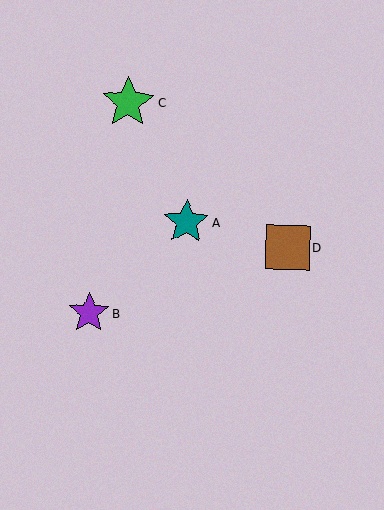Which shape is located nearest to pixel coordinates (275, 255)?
The brown square (labeled D) at (288, 247) is nearest to that location.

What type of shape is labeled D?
Shape D is a brown square.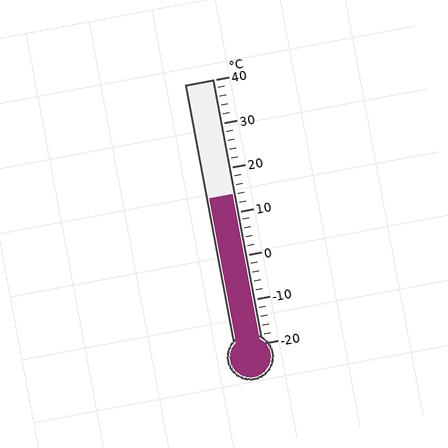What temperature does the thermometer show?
The thermometer shows approximately 14°C.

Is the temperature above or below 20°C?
The temperature is below 20°C.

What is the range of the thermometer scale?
The thermometer scale ranges from -20°C to 40°C.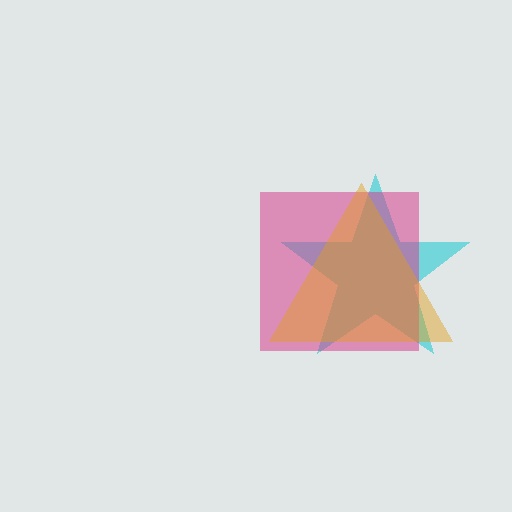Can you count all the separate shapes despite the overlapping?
Yes, there are 3 separate shapes.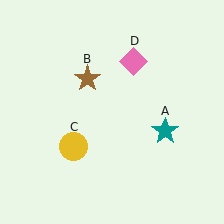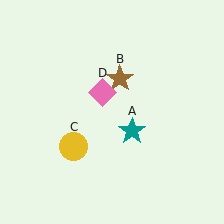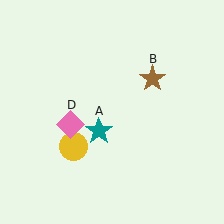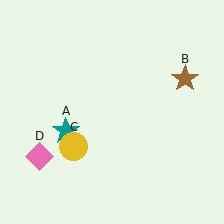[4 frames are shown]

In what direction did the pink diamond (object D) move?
The pink diamond (object D) moved down and to the left.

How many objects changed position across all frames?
3 objects changed position: teal star (object A), brown star (object B), pink diamond (object D).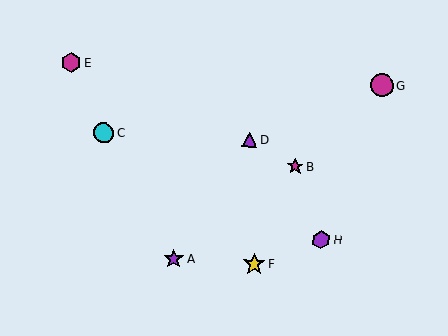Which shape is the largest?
The magenta circle (labeled G) is the largest.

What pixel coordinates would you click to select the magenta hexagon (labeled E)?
Click at (71, 62) to select the magenta hexagon E.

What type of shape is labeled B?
Shape B is a magenta star.